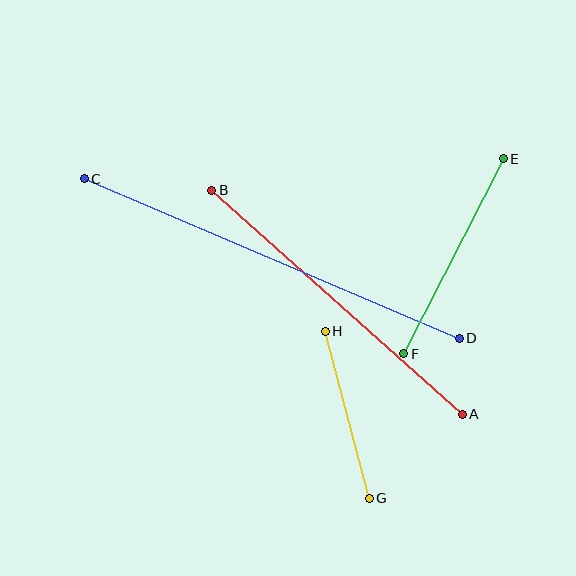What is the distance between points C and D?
The distance is approximately 408 pixels.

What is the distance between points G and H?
The distance is approximately 172 pixels.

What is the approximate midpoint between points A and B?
The midpoint is at approximately (337, 302) pixels.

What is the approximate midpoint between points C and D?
The midpoint is at approximately (272, 259) pixels.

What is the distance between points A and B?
The distance is approximately 336 pixels.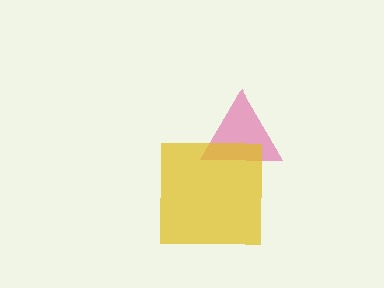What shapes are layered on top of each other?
The layered shapes are: a pink triangle, a yellow square.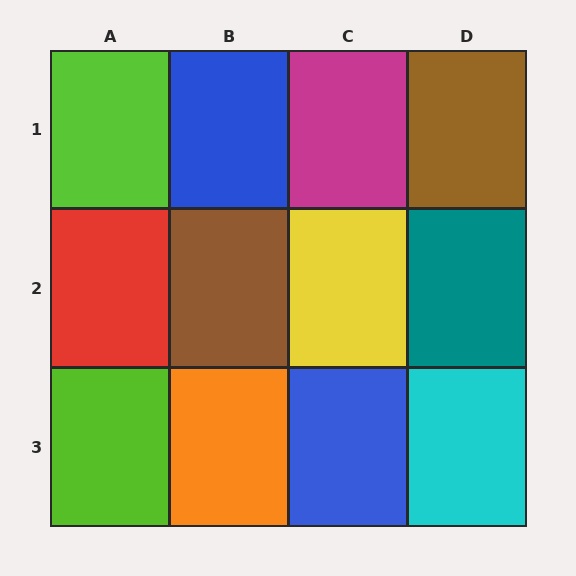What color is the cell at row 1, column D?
Brown.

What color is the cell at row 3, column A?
Lime.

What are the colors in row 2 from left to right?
Red, brown, yellow, teal.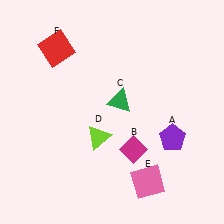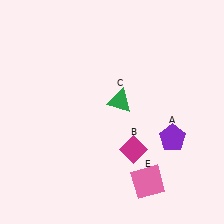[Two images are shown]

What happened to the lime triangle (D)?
The lime triangle (D) was removed in Image 2. It was in the bottom-left area of Image 1.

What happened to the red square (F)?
The red square (F) was removed in Image 2. It was in the top-left area of Image 1.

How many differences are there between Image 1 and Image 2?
There are 2 differences between the two images.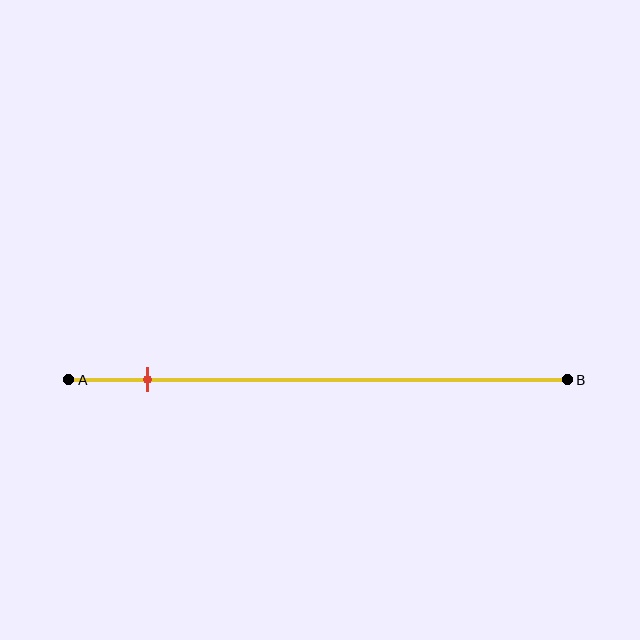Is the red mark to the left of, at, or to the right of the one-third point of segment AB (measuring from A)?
The red mark is to the left of the one-third point of segment AB.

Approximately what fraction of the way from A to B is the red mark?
The red mark is approximately 15% of the way from A to B.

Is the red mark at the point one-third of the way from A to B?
No, the mark is at about 15% from A, not at the 33% one-third point.